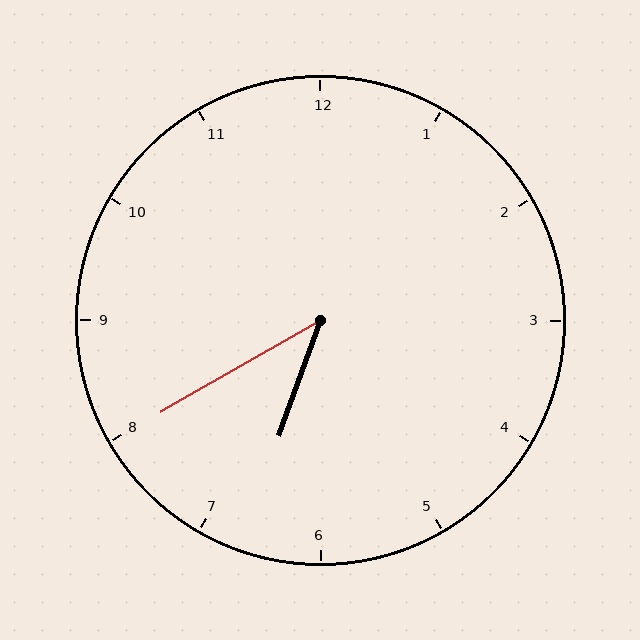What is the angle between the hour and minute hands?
Approximately 40 degrees.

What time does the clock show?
6:40.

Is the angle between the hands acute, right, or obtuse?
It is acute.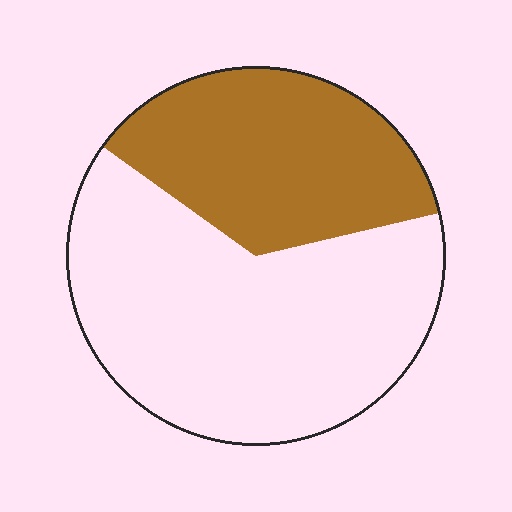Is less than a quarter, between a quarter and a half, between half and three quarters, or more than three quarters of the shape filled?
Between a quarter and a half.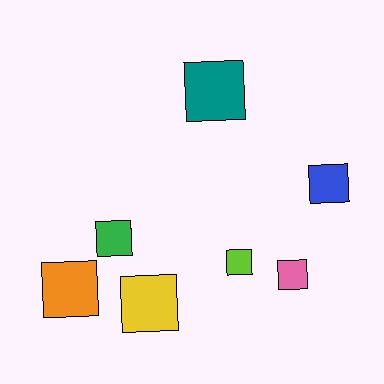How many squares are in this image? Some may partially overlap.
There are 7 squares.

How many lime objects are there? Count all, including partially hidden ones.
There is 1 lime object.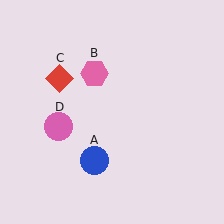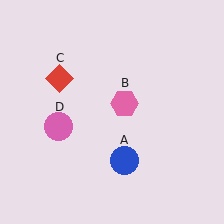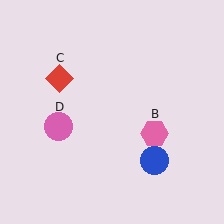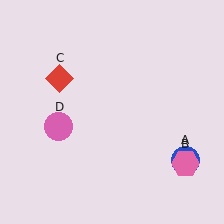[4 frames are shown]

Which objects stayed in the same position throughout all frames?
Red diamond (object C) and pink circle (object D) remained stationary.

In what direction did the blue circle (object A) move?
The blue circle (object A) moved right.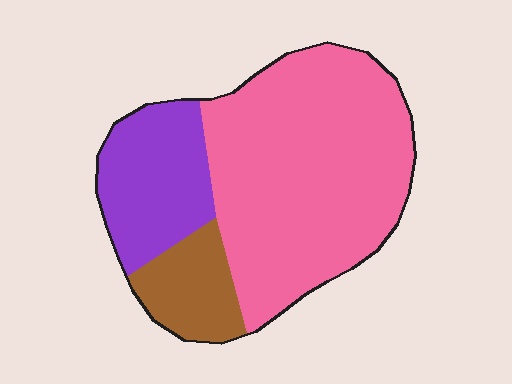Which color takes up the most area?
Pink, at roughly 65%.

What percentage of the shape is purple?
Purple takes up about one quarter (1/4) of the shape.